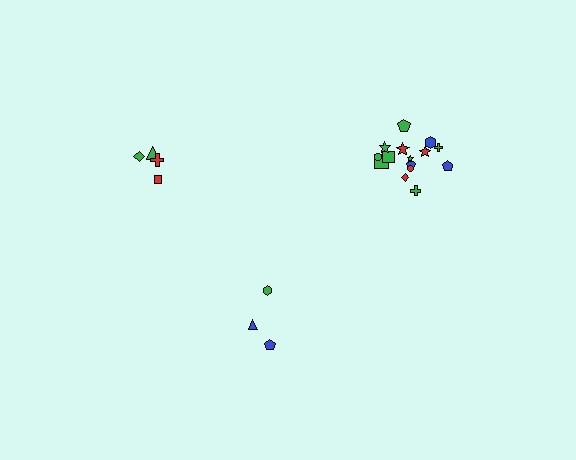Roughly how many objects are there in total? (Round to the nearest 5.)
Roughly 20 objects in total.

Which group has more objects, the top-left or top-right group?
The top-right group.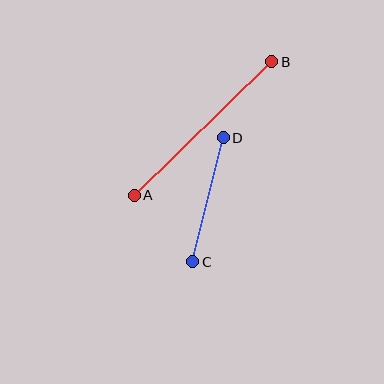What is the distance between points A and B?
The distance is approximately 192 pixels.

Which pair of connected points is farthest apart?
Points A and B are farthest apart.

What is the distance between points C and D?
The distance is approximately 128 pixels.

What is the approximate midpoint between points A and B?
The midpoint is at approximately (203, 128) pixels.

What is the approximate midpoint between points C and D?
The midpoint is at approximately (208, 200) pixels.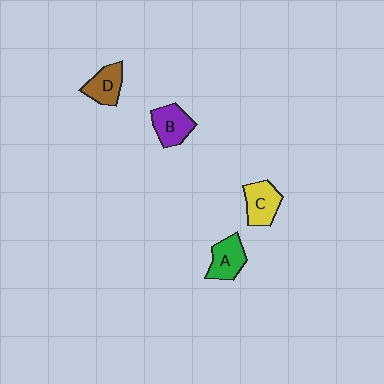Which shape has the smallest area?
Shape D (brown).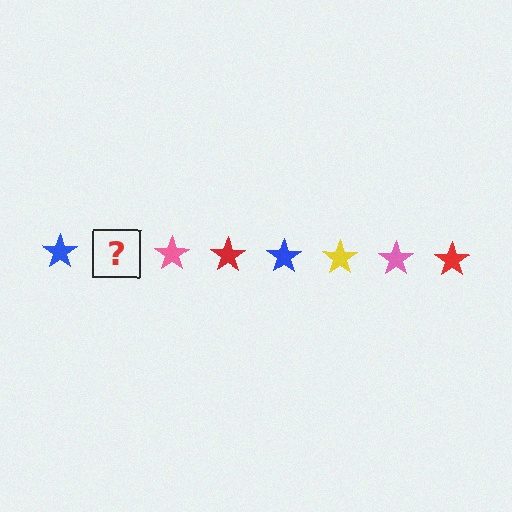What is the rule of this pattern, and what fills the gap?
The rule is that the pattern cycles through blue, yellow, pink, red stars. The gap should be filled with a yellow star.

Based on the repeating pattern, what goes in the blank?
The blank should be a yellow star.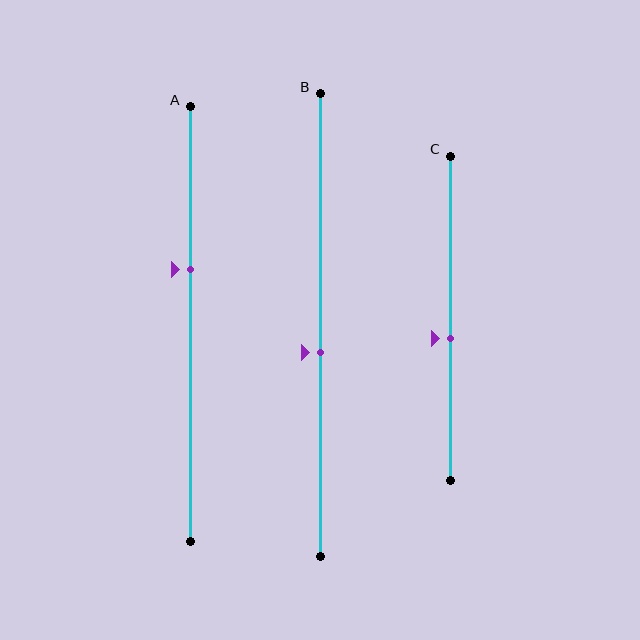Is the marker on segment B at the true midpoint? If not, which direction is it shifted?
No, the marker on segment B is shifted downward by about 6% of the segment length.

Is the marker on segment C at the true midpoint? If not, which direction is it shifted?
No, the marker on segment C is shifted downward by about 6% of the segment length.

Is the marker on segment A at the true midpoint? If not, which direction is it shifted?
No, the marker on segment A is shifted upward by about 13% of the segment length.